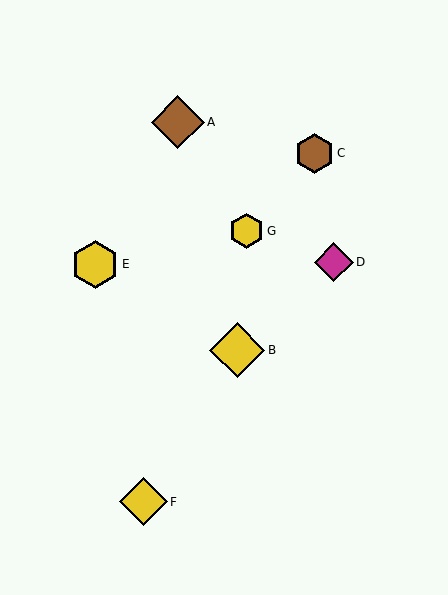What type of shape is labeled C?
Shape C is a brown hexagon.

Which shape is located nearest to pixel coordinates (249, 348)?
The yellow diamond (labeled B) at (237, 350) is nearest to that location.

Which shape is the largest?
The yellow diamond (labeled B) is the largest.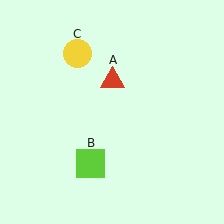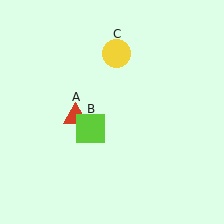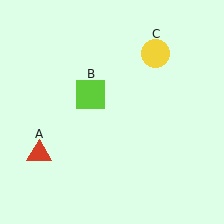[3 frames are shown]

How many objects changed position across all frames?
3 objects changed position: red triangle (object A), lime square (object B), yellow circle (object C).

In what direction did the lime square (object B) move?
The lime square (object B) moved up.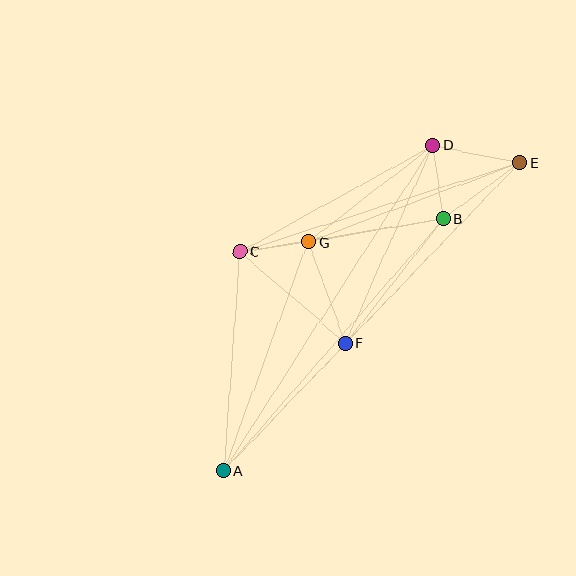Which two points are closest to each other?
Points C and G are closest to each other.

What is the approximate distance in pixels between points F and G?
The distance between F and G is approximately 107 pixels.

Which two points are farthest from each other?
Points A and E are farthest from each other.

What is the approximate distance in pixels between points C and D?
The distance between C and D is approximately 220 pixels.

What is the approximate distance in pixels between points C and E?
The distance between C and E is approximately 293 pixels.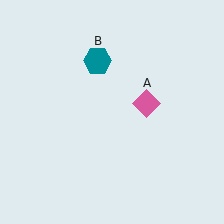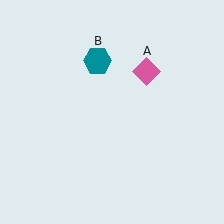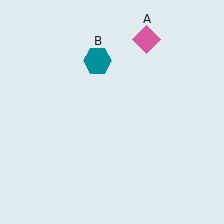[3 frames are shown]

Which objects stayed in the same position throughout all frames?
Teal hexagon (object B) remained stationary.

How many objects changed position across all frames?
1 object changed position: pink diamond (object A).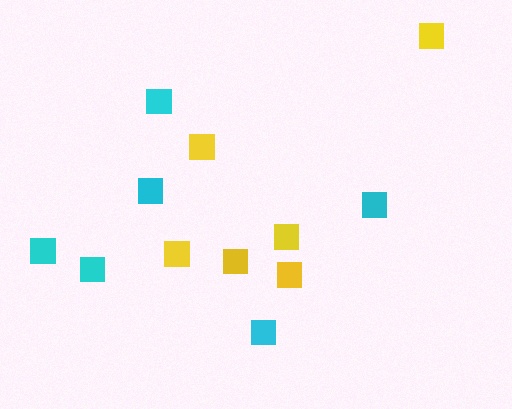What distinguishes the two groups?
There are 2 groups: one group of cyan squares (6) and one group of yellow squares (6).